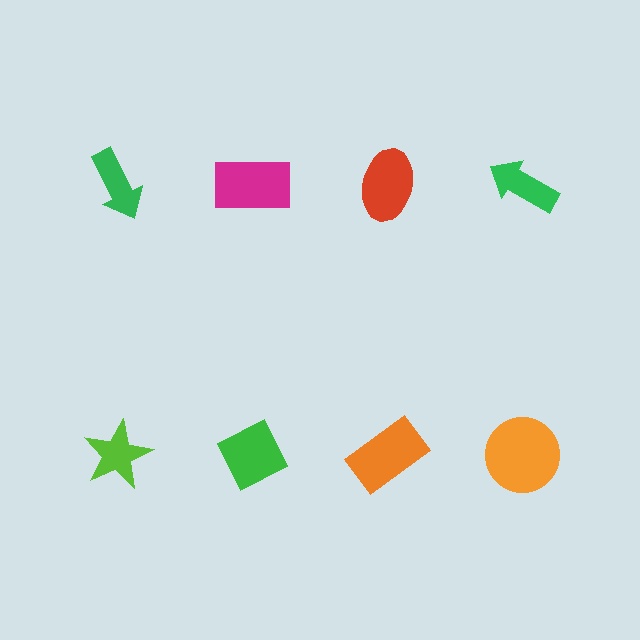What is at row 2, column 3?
An orange rectangle.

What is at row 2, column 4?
An orange circle.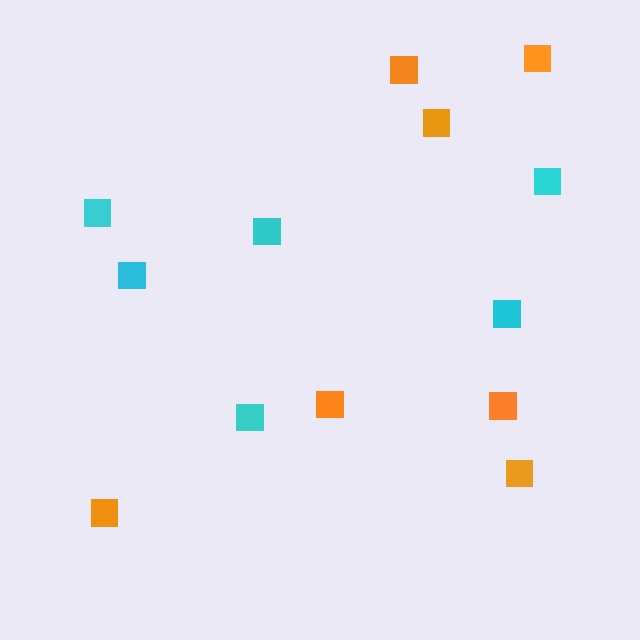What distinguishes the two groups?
There are 2 groups: one group of cyan squares (6) and one group of orange squares (7).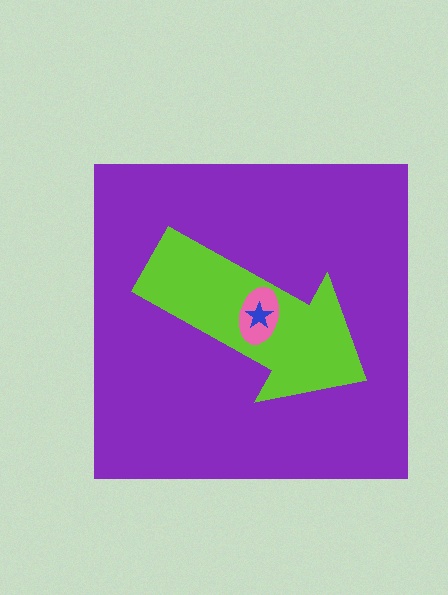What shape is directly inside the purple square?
The lime arrow.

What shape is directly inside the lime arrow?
The pink ellipse.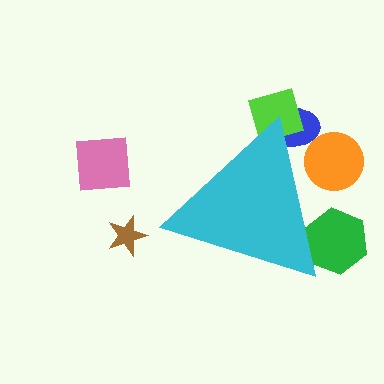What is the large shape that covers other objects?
A cyan triangle.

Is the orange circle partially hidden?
Yes, the orange circle is partially hidden behind the cyan triangle.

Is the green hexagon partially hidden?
Yes, the green hexagon is partially hidden behind the cyan triangle.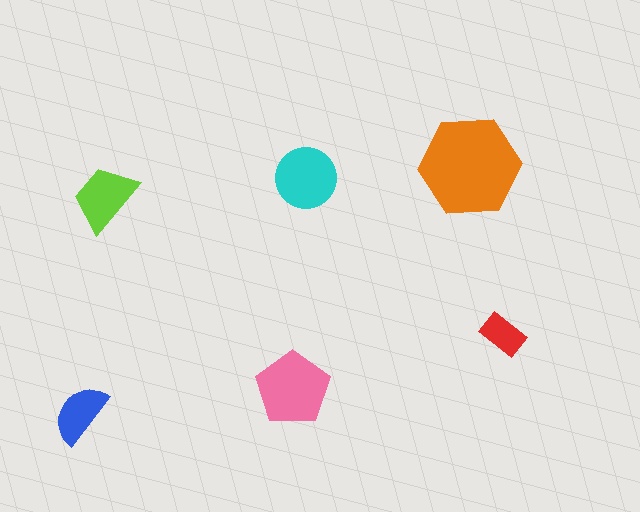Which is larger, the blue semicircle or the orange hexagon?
The orange hexagon.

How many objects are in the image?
There are 6 objects in the image.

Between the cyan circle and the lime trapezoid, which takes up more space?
The cyan circle.